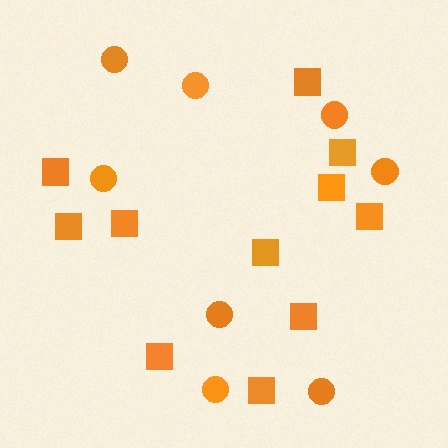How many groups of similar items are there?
There are 2 groups: one group of squares (11) and one group of circles (8).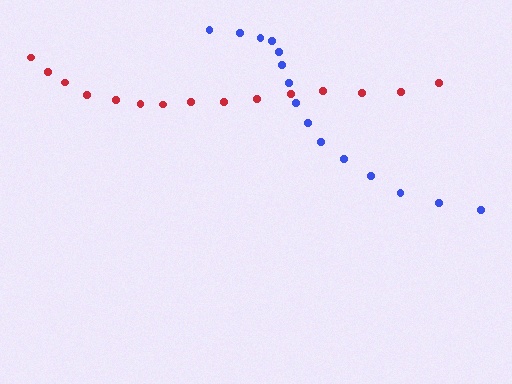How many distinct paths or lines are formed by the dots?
There are 2 distinct paths.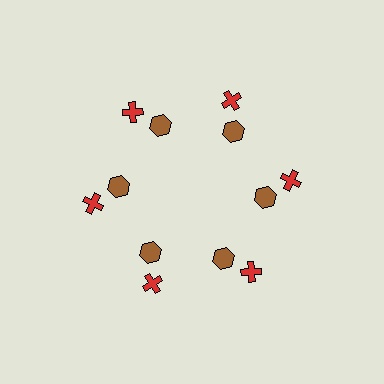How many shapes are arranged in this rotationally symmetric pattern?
There are 12 shapes, arranged in 6 groups of 2.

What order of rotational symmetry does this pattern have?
This pattern has 6-fold rotational symmetry.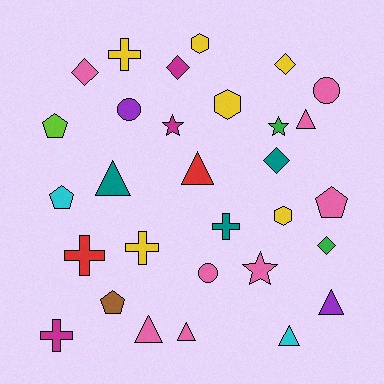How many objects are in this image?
There are 30 objects.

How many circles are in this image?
There are 3 circles.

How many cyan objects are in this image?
There are 2 cyan objects.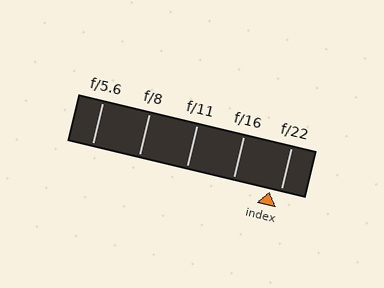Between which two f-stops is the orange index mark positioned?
The index mark is between f/16 and f/22.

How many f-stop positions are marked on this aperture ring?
There are 5 f-stop positions marked.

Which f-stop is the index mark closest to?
The index mark is closest to f/22.